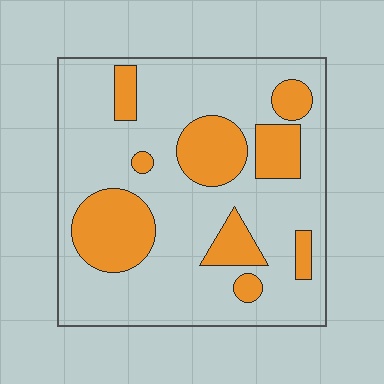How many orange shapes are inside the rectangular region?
9.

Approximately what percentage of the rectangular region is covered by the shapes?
Approximately 25%.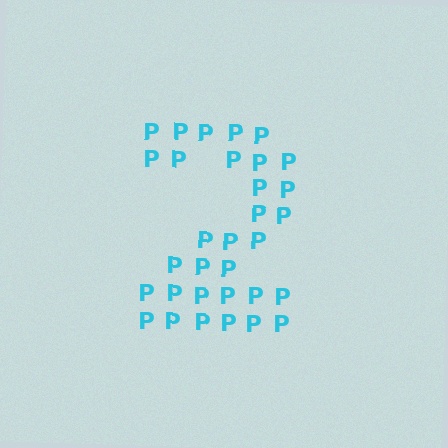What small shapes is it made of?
It is made of small letter P's.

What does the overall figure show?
The overall figure shows the digit 2.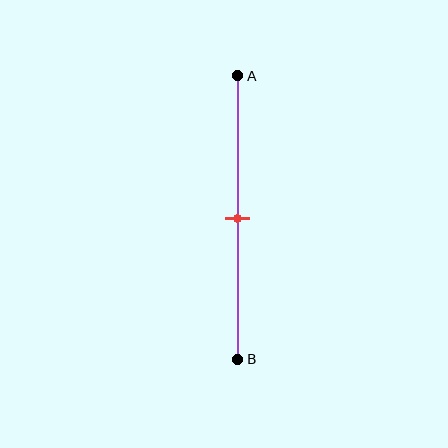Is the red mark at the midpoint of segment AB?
Yes, the mark is approximately at the midpoint.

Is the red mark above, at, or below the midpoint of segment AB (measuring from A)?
The red mark is approximately at the midpoint of segment AB.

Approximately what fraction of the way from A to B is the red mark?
The red mark is approximately 50% of the way from A to B.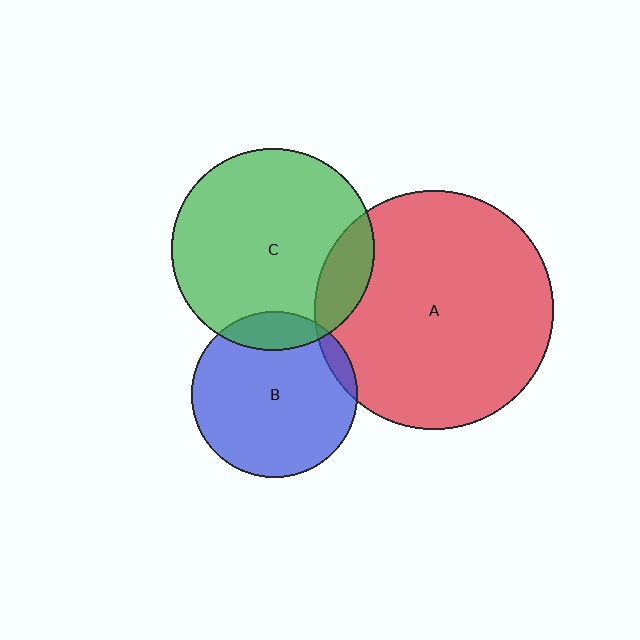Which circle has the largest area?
Circle A (red).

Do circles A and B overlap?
Yes.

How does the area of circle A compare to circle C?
Approximately 1.4 times.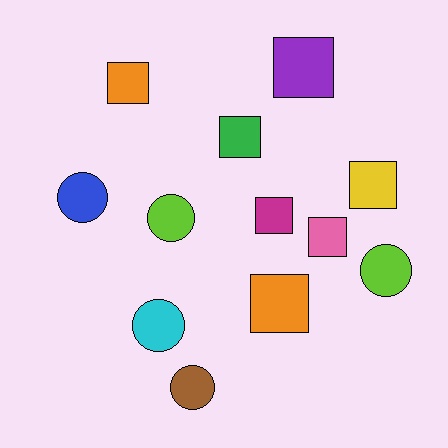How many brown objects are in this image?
There is 1 brown object.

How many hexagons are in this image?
There are no hexagons.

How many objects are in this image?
There are 12 objects.